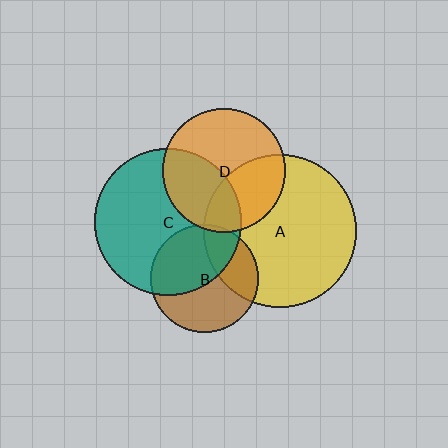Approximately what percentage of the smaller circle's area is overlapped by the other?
Approximately 5%.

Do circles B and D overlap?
Yes.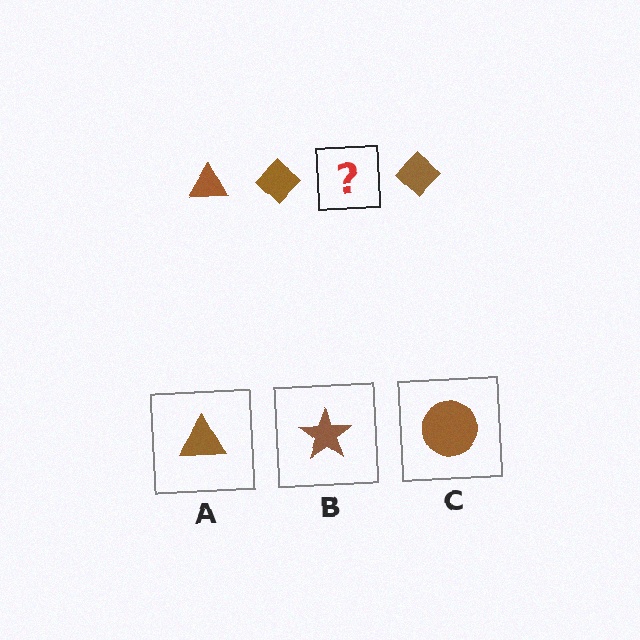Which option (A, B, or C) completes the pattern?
A.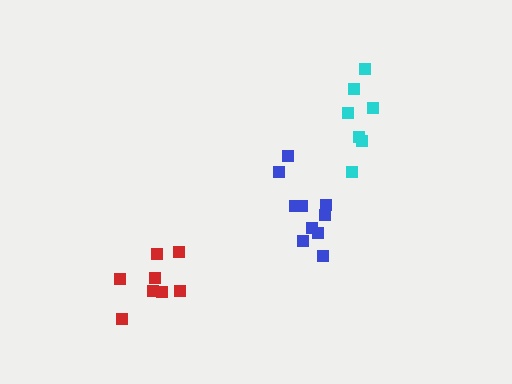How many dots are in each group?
Group 1: 8 dots, Group 2: 7 dots, Group 3: 10 dots (25 total).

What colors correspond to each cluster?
The clusters are colored: red, cyan, blue.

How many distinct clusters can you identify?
There are 3 distinct clusters.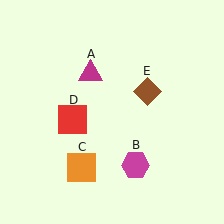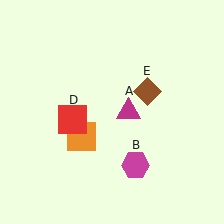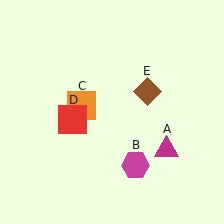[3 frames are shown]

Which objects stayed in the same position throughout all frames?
Magenta hexagon (object B) and red square (object D) and brown diamond (object E) remained stationary.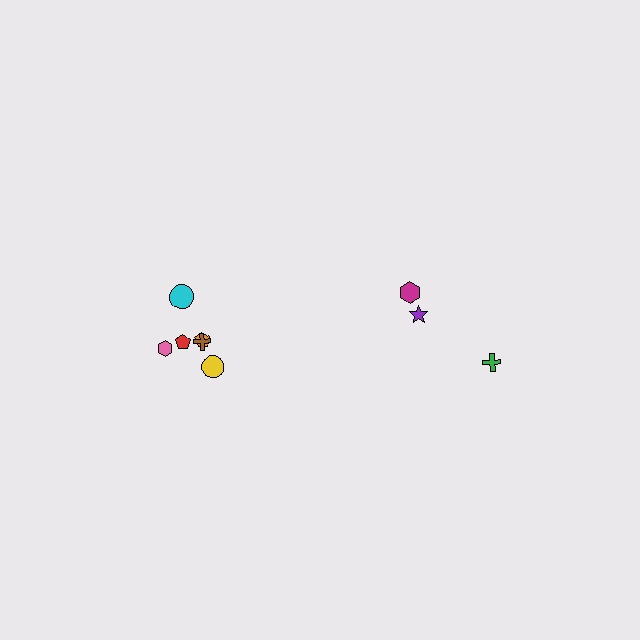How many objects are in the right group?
There are 3 objects.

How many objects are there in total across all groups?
There are 9 objects.